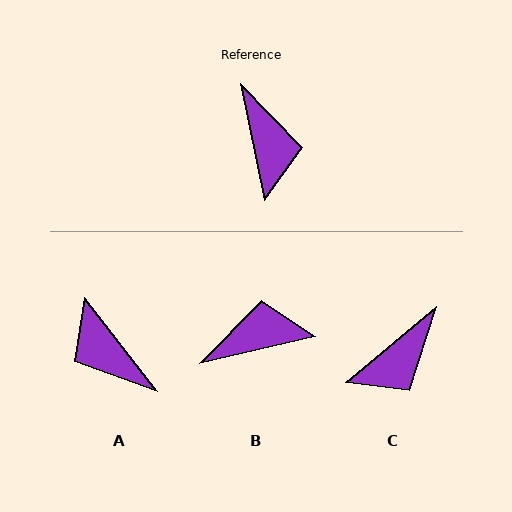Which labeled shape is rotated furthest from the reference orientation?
A, about 154 degrees away.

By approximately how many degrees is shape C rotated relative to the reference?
Approximately 61 degrees clockwise.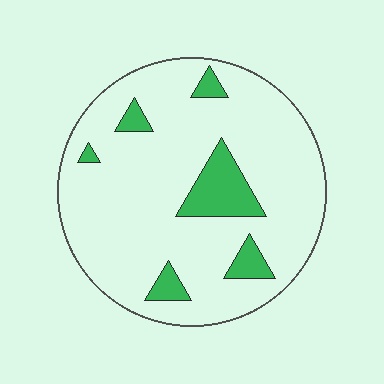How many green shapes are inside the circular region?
6.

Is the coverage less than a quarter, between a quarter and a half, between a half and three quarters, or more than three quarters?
Less than a quarter.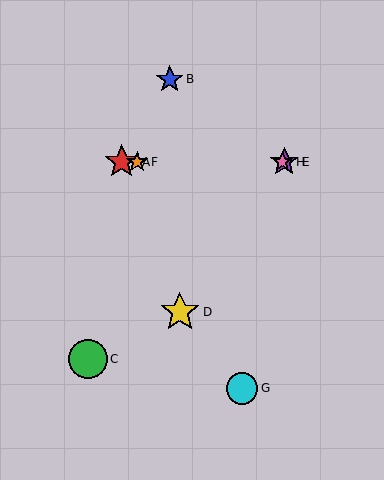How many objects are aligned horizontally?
4 objects (A, E, F, H) are aligned horizontally.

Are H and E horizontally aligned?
Yes, both are at y≈162.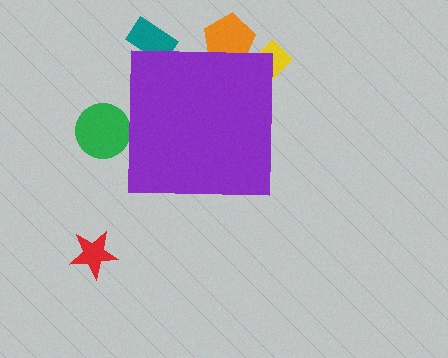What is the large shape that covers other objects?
A purple square.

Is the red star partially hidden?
No, the red star is fully visible.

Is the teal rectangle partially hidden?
Yes, the teal rectangle is partially hidden behind the purple square.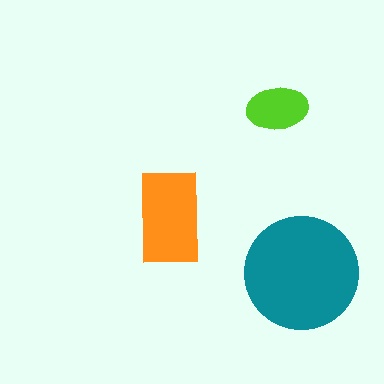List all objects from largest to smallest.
The teal circle, the orange rectangle, the lime ellipse.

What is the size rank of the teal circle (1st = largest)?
1st.